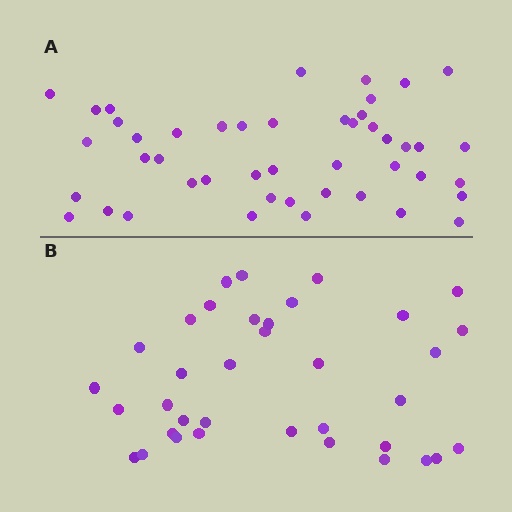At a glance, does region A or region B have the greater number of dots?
Region A (the top region) has more dots.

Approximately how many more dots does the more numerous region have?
Region A has roughly 10 or so more dots than region B.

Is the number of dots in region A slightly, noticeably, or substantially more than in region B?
Region A has noticeably more, but not dramatically so. The ratio is roughly 1.3 to 1.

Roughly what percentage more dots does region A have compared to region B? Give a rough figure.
About 30% more.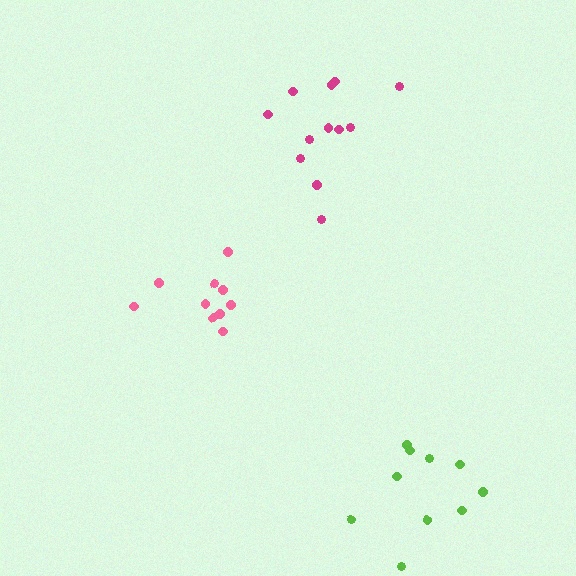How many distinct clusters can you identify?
There are 3 distinct clusters.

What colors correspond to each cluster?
The clusters are colored: pink, magenta, lime.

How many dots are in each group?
Group 1: 10 dots, Group 2: 12 dots, Group 3: 10 dots (32 total).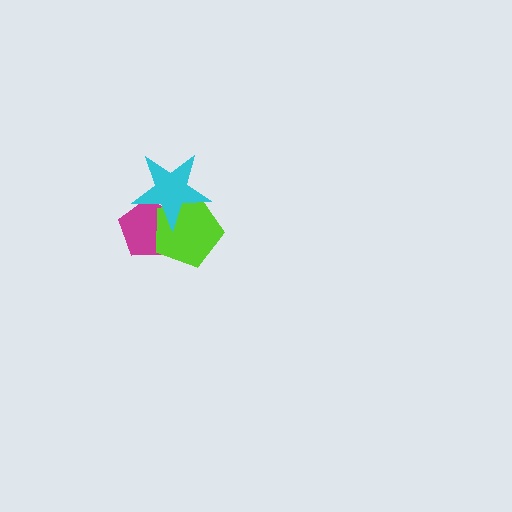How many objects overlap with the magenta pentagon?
2 objects overlap with the magenta pentagon.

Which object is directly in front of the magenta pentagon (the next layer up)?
The lime pentagon is directly in front of the magenta pentagon.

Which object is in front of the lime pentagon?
The cyan star is in front of the lime pentagon.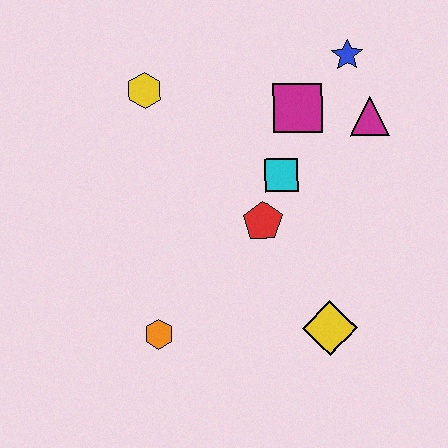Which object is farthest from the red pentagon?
The blue star is farthest from the red pentagon.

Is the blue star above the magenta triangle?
Yes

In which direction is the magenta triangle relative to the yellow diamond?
The magenta triangle is above the yellow diamond.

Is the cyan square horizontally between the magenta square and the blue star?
No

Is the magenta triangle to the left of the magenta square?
No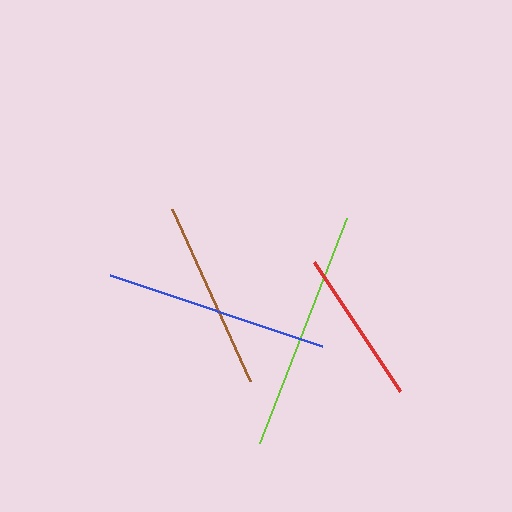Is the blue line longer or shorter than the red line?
The blue line is longer than the red line.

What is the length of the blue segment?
The blue segment is approximately 223 pixels long.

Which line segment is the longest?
The lime line is the longest at approximately 241 pixels.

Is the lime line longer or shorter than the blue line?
The lime line is longer than the blue line.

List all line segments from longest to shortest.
From longest to shortest: lime, blue, brown, red.